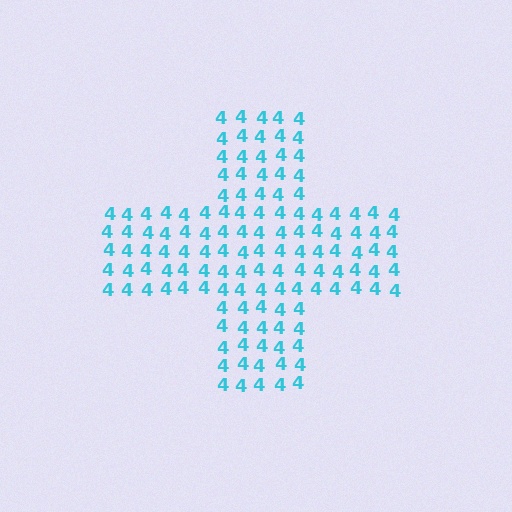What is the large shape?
The large shape is a cross.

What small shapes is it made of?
It is made of small digit 4's.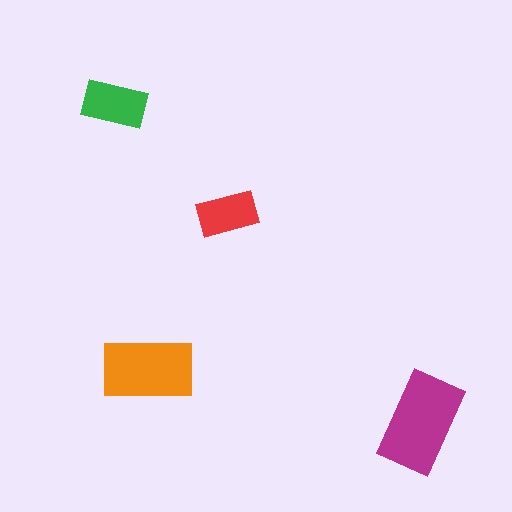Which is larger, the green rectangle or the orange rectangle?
The orange one.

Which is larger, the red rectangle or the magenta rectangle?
The magenta one.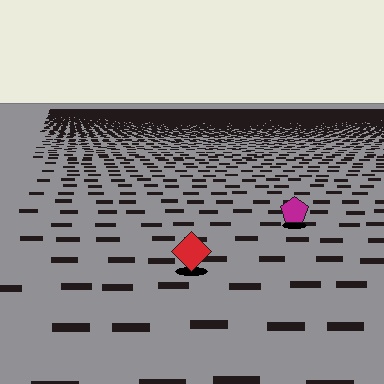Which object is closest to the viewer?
The red diamond is closest. The texture marks near it are larger and more spread out.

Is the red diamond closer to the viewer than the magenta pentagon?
Yes. The red diamond is closer — you can tell from the texture gradient: the ground texture is coarser near it.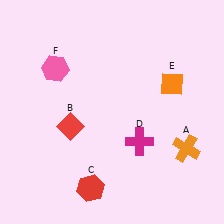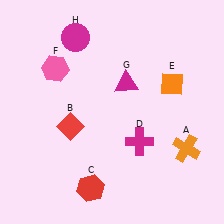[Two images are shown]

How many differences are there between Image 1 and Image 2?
There are 2 differences between the two images.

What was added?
A magenta triangle (G), a magenta circle (H) were added in Image 2.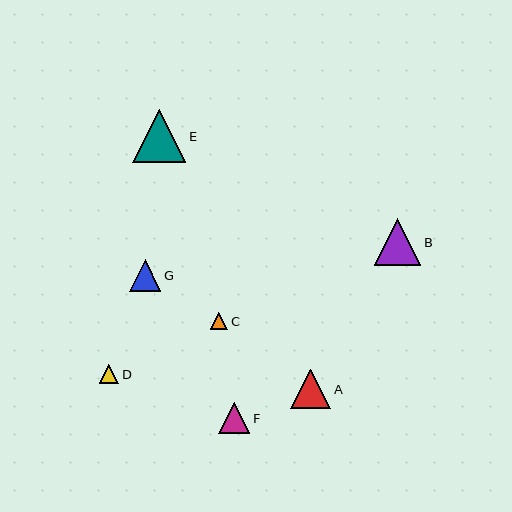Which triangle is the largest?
Triangle E is the largest with a size of approximately 53 pixels.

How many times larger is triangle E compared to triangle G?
Triangle E is approximately 1.7 times the size of triangle G.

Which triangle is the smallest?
Triangle C is the smallest with a size of approximately 17 pixels.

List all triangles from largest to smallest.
From largest to smallest: E, B, A, G, F, D, C.